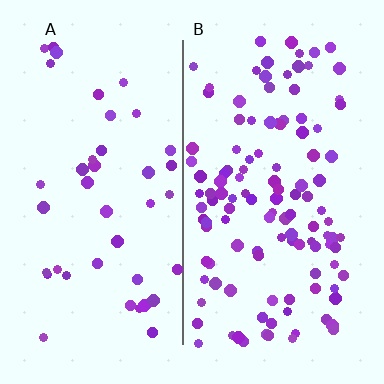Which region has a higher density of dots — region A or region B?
B (the right).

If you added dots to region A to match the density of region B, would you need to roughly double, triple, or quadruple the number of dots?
Approximately triple.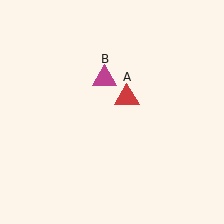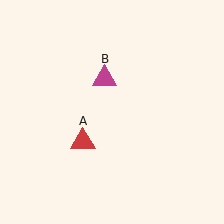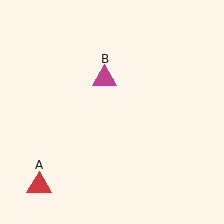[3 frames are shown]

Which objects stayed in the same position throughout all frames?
Magenta triangle (object B) remained stationary.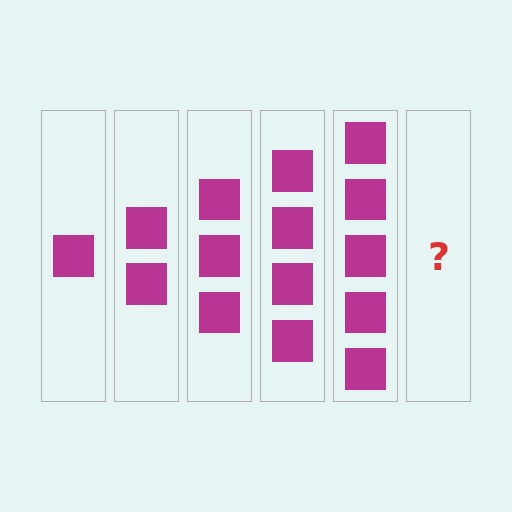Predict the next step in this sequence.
The next step is 6 squares.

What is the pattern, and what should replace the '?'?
The pattern is that each step adds one more square. The '?' should be 6 squares.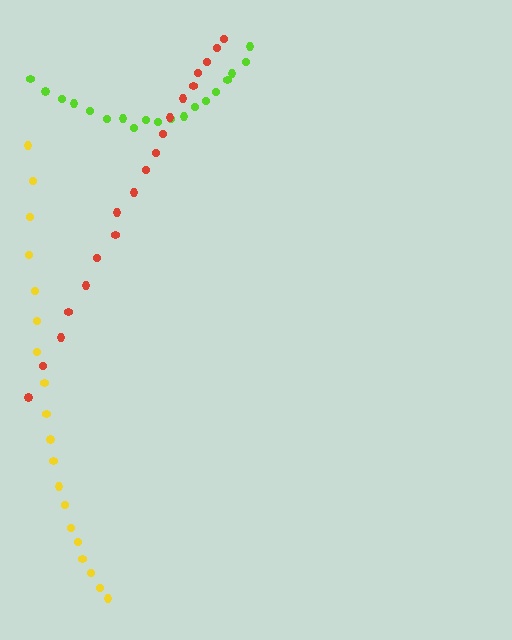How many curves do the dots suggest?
There are 3 distinct paths.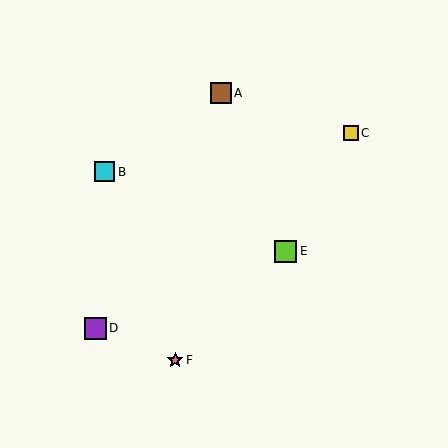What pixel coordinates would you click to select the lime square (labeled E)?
Click at (286, 251) to select the lime square E.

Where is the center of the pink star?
The center of the pink star is at (175, 360).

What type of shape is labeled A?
Shape A is a brown square.